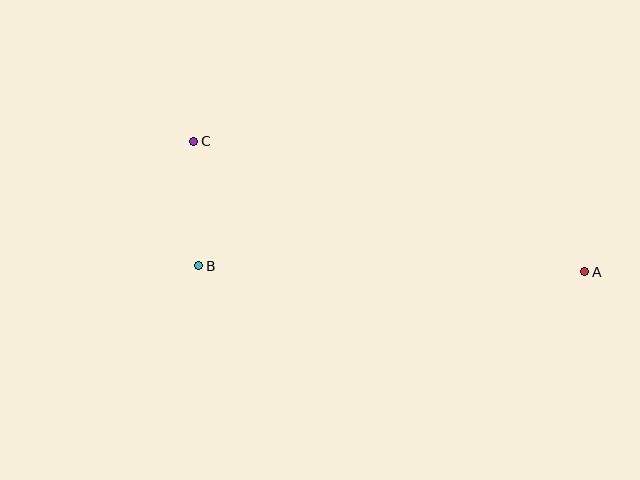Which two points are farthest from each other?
Points A and C are farthest from each other.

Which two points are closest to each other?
Points B and C are closest to each other.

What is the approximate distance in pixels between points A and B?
The distance between A and B is approximately 386 pixels.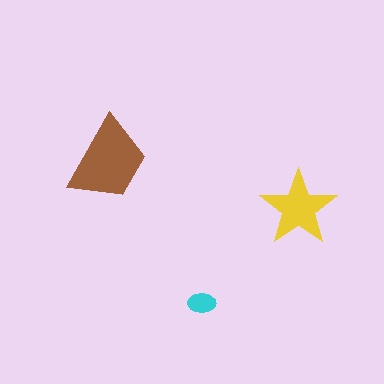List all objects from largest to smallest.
The brown trapezoid, the yellow star, the cyan ellipse.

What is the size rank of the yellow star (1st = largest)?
2nd.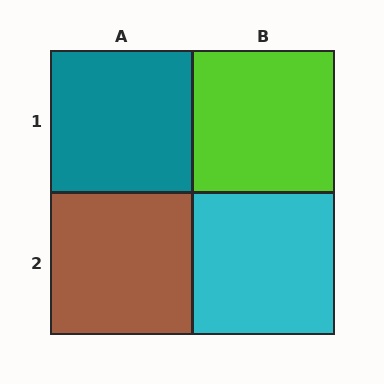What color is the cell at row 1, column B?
Lime.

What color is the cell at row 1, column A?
Teal.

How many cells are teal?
1 cell is teal.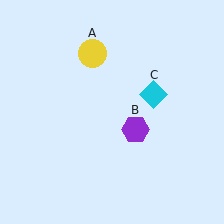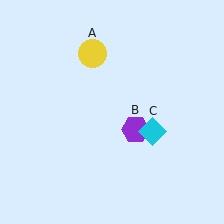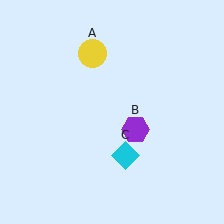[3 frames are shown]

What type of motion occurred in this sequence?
The cyan diamond (object C) rotated clockwise around the center of the scene.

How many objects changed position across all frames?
1 object changed position: cyan diamond (object C).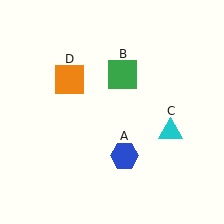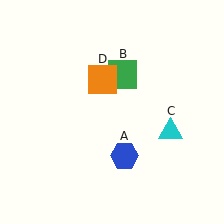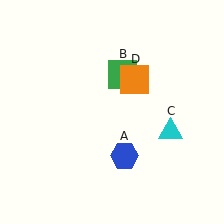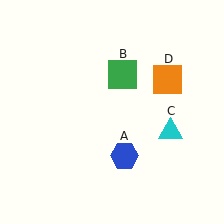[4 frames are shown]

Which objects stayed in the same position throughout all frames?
Blue hexagon (object A) and green square (object B) and cyan triangle (object C) remained stationary.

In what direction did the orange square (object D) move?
The orange square (object D) moved right.